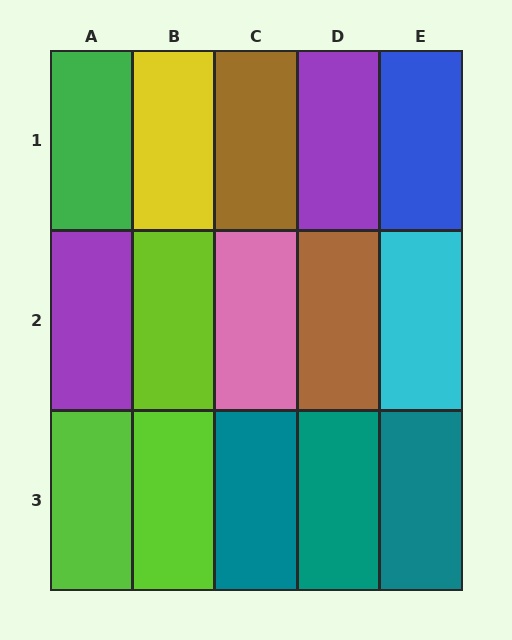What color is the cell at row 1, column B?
Yellow.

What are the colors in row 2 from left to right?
Purple, lime, pink, brown, cyan.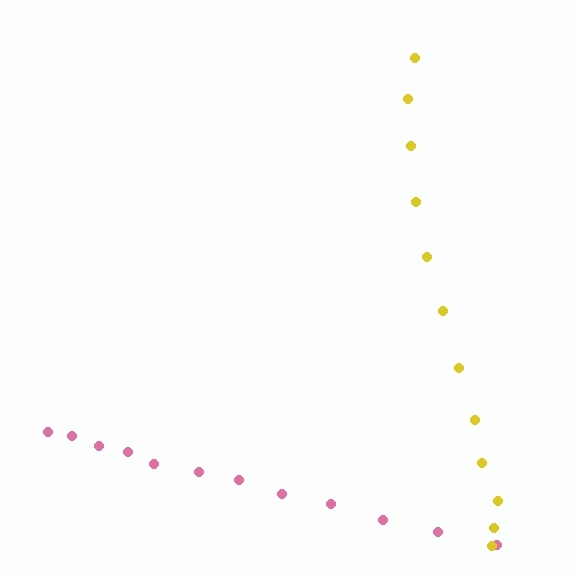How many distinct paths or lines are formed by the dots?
There are 2 distinct paths.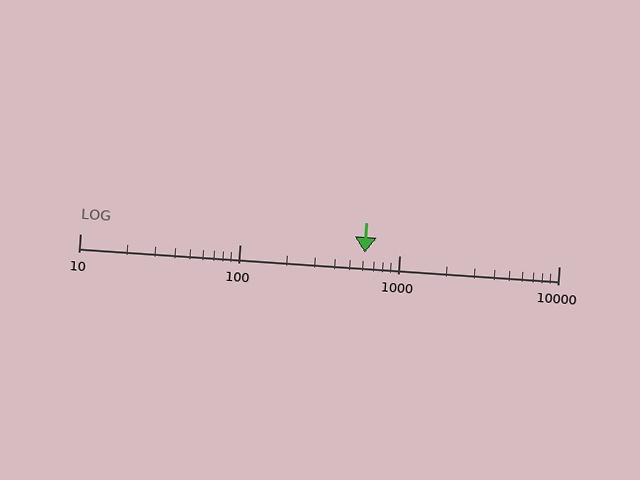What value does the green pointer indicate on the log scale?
The pointer indicates approximately 610.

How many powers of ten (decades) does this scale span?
The scale spans 3 decades, from 10 to 10000.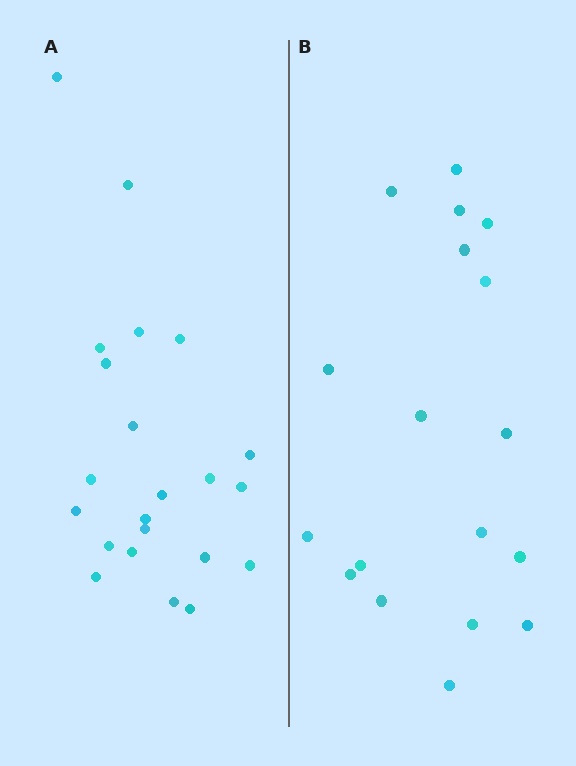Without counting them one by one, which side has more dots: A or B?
Region A (the left region) has more dots.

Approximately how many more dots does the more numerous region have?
Region A has about 4 more dots than region B.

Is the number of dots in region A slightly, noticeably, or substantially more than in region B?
Region A has only slightly more — the two regions are fairly close. The ratio is roughly 1.2 to 1.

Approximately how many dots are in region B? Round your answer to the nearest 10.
About 20 dots. (The exact count is 18, which rounds to 20.)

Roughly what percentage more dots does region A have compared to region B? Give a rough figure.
About 20% more.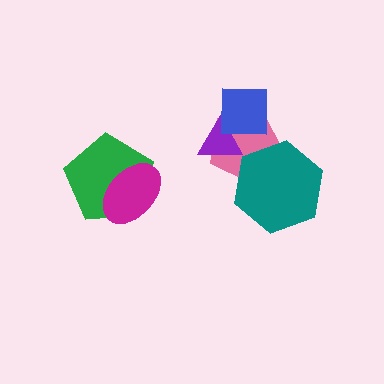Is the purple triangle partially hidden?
Yes, it is partially covered by another shape.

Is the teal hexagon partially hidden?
No, no other shape covers it.